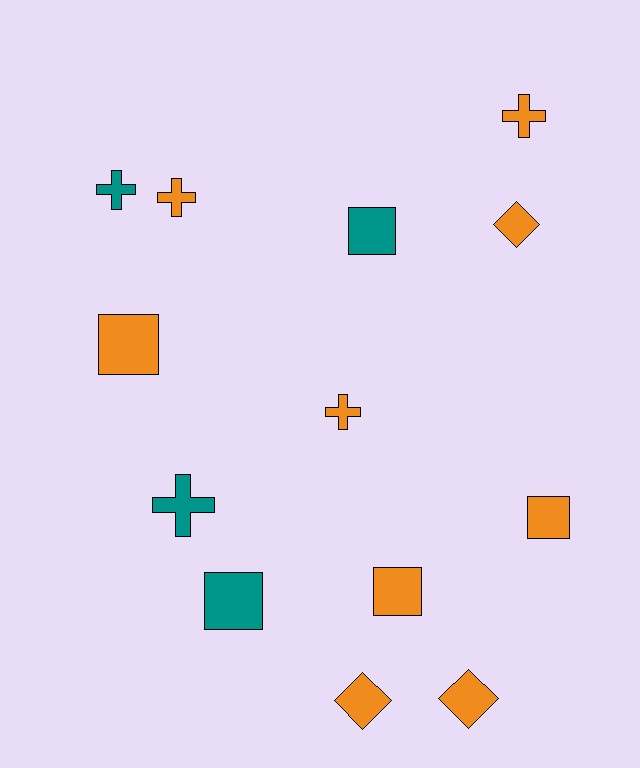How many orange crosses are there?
There are 3 orange crosses.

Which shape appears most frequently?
Square, with 5 objects.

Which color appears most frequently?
Orange, with 9 objects.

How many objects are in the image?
There are 13 objects.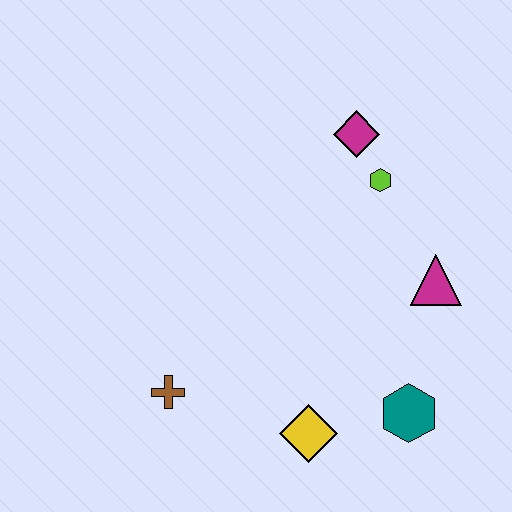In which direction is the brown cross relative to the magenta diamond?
The brown cross is below the magenta diamond.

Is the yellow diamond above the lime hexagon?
No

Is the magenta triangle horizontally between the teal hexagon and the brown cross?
No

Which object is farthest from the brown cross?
The magenta diamond is farthest from the brown cross.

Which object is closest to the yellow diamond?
The teal hexagon is closest to the yellow diamond.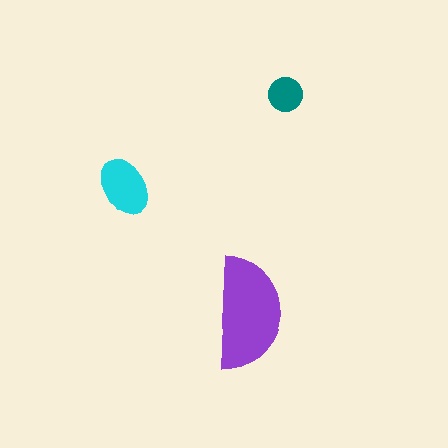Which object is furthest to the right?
The teal circle is rightmost.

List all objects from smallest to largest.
The teal circle, the cyan ellipse, the purple semicircle.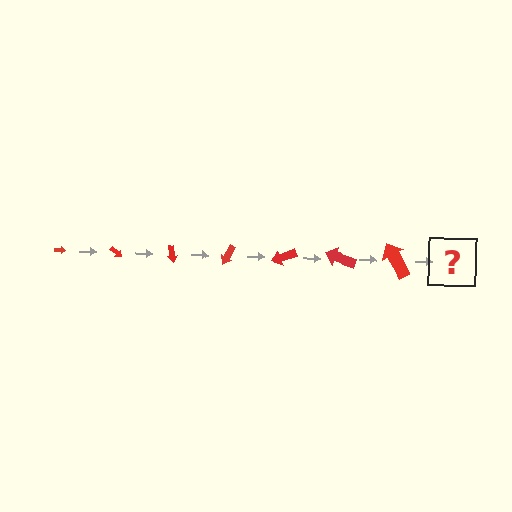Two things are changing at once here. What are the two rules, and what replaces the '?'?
The two rules are that the arrow grows larger each step and it rotates 40 degrees each step. The '?' should be an arrow, larger than the previous one and rotated 280 degrees from the start.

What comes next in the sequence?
The next element should be an arrow, larger than the previous one and rotated 280 degrees from the start.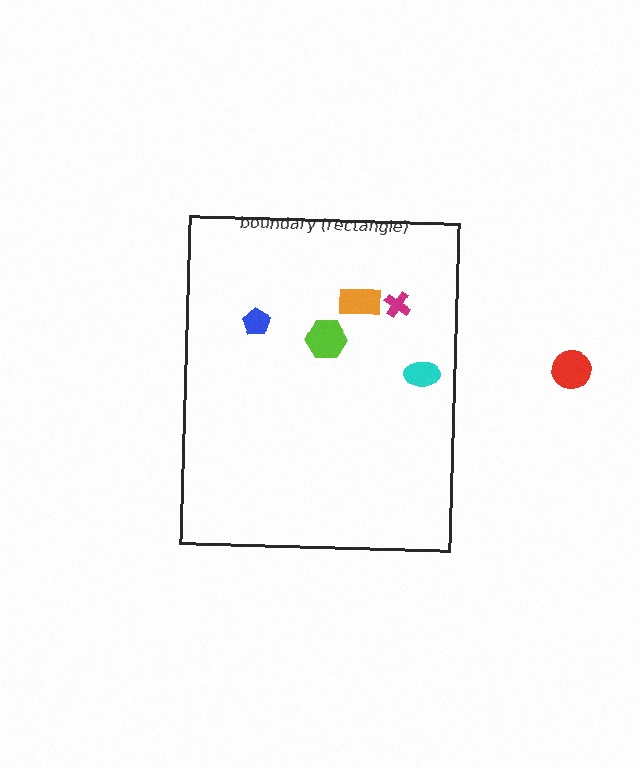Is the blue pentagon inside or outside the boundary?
Inside.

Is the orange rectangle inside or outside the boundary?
Inside.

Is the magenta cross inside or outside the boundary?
Inside.